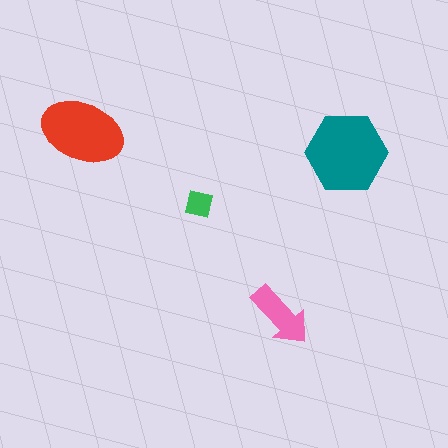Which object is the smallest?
The green square.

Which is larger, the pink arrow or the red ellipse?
The red ellipse.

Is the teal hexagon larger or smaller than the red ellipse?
Larger.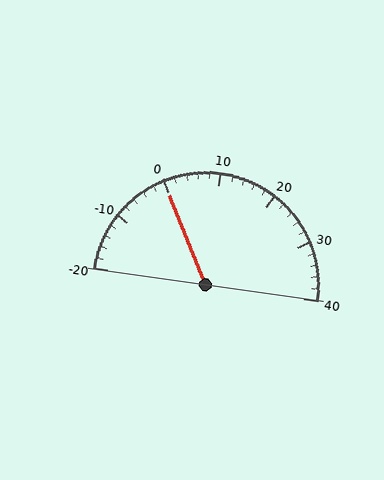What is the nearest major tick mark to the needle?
The nearest major tick mark is 0.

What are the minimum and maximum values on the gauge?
The gauge ranges from -20 to 40.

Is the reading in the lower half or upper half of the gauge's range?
The reading is in the lower half of the range (-20 to 40).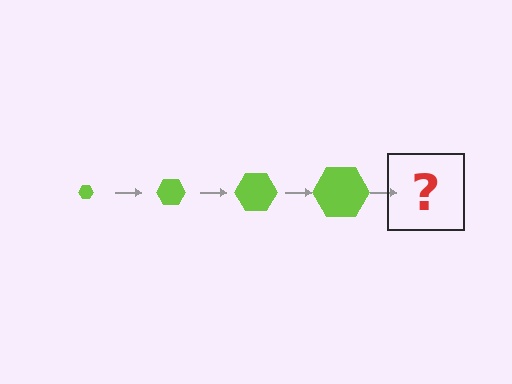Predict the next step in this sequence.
The next step is a lime hexagon, larger than the previous one.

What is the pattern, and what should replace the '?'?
The pattern is that the hexagon gets progressively larger each step. The '?' should be a lime hexagon, larger than the previous one.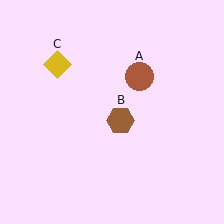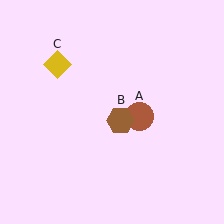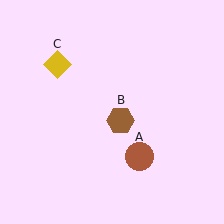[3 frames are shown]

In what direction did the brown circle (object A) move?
The brown circle (object A) moved down.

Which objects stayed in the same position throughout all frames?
Brown hexagon (object B) and yellow diamond (object C) remained stationary.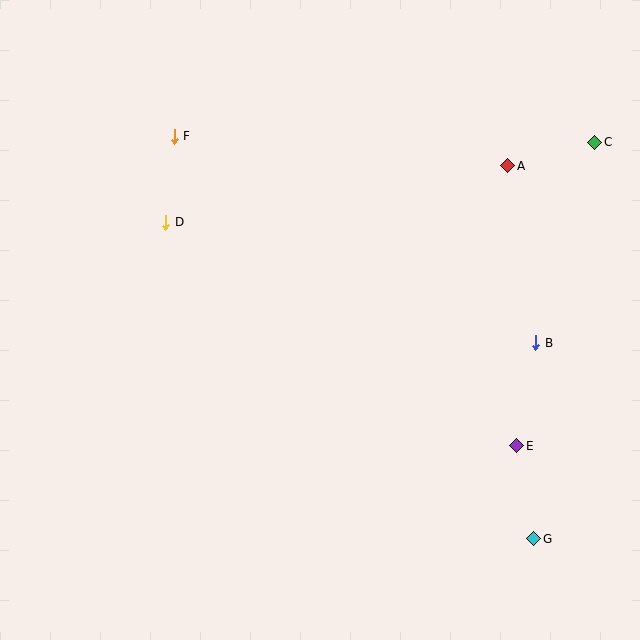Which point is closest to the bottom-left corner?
Point D is closest to the bottom-left corner.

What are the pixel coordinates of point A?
Point A is at (508, 166).